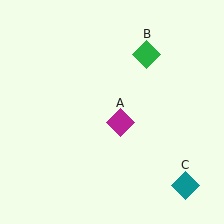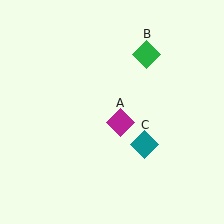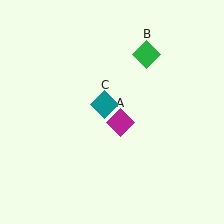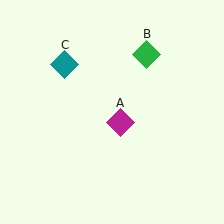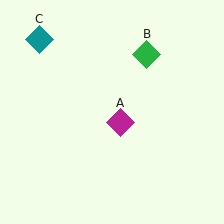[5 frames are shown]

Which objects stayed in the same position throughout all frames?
Magenta diamond (object A) and green diamond (object B) remained stationary.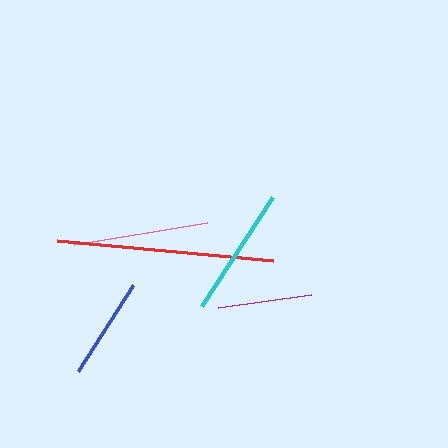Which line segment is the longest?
The red line is the longest at approximately 217 pixels.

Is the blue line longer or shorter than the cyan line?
The cyan line is longer than the blue line.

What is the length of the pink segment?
The pink segment is approximately 135 pixels long.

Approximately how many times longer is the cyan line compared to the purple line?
The cyan line is approximately 1.4 times the length of the purple line.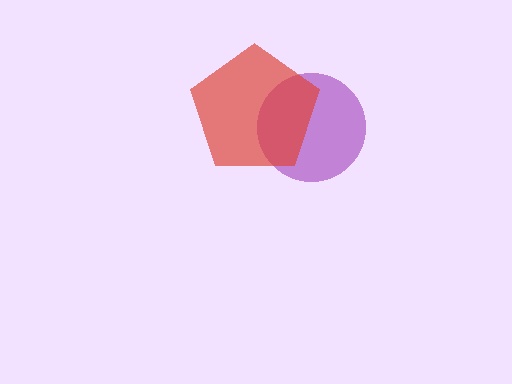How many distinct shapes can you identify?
There are 2 distinct shapes: a purple circle, a red pentagon.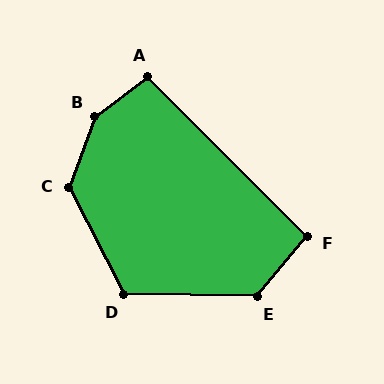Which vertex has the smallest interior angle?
F, at approximately 95 degrees.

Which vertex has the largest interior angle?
B, at approximately 147 degrees.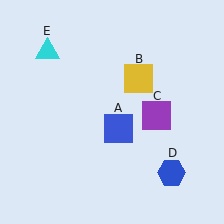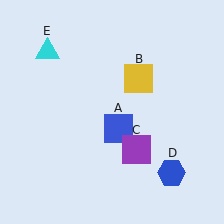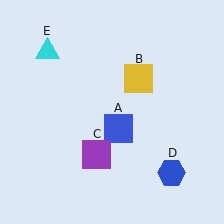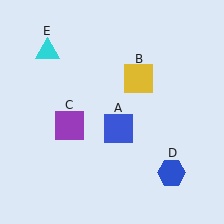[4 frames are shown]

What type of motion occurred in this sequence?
The purple square (object C) rotated clockwise around the center of the scene.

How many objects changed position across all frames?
1 object changed position: purple square (object C).